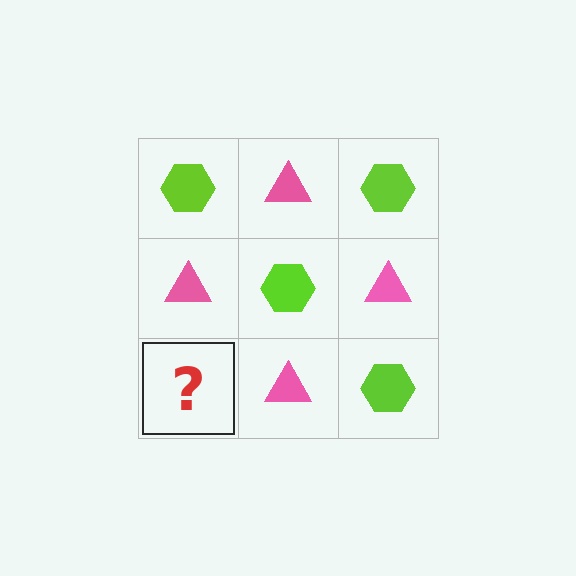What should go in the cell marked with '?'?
The missing cell should contain a lime hexagon.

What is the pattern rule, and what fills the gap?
The rule is that it alternates lime hexagon and pink triangle in a checkerboard pattern. The gap should be filled with a lime hexagon.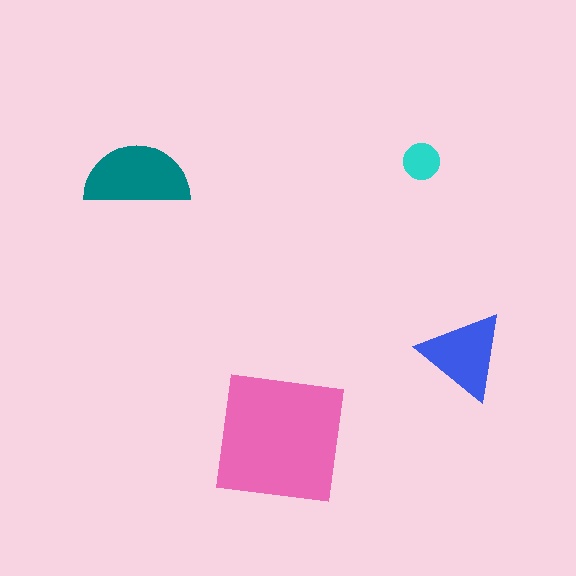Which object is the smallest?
The cyan circle.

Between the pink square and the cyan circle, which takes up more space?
The pink square.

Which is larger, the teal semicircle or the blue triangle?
The teal semicircle.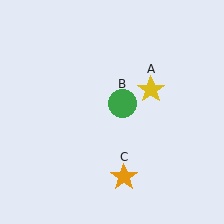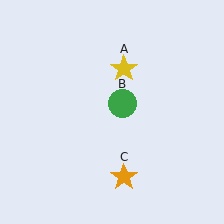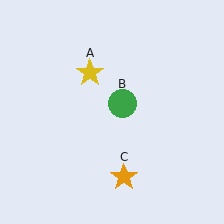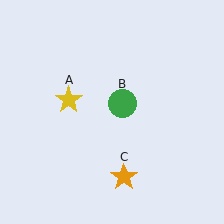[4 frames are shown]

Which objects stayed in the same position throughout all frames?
Green circle (object B) and orange star (object C) remained stationary.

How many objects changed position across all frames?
1 object changed position: yellow star (object A).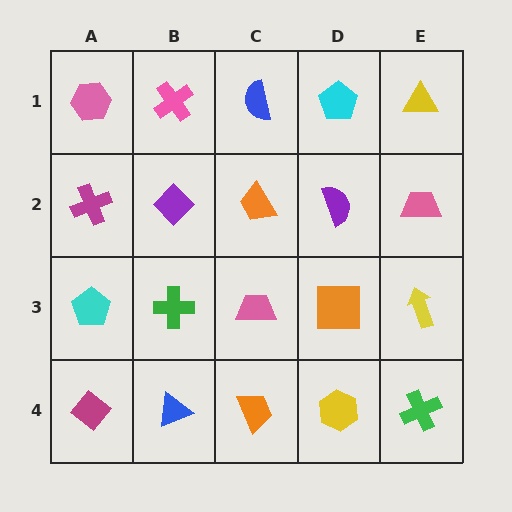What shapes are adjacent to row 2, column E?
A yellow triangle (row 1, column E), a yellow arrow (row 3, column E), a purple semicircle (row 2, column D).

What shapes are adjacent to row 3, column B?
A purple diamond (row 2, column B), a blue triangle (row 4, column B), a cyan pentagon (row 3, column A), a pink trapezoid (row 3, column C).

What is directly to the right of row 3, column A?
A green cross.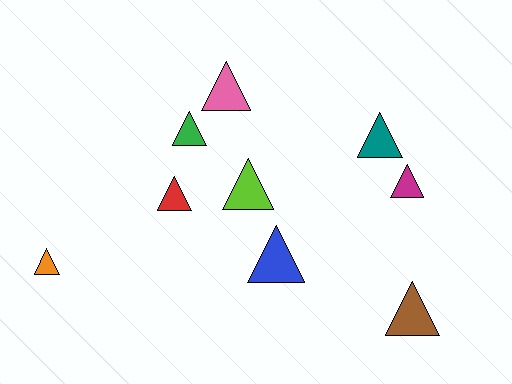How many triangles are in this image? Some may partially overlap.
There are 9 triangles.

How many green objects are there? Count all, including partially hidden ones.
There is 1 green object.